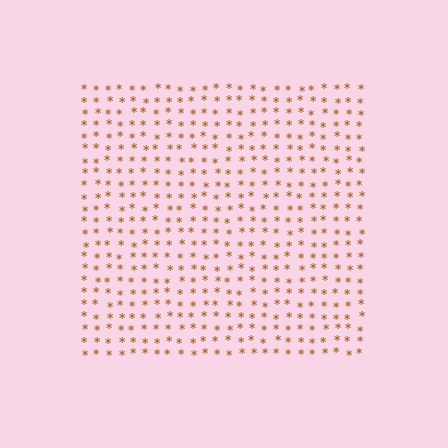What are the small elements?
The small elements are asterisks.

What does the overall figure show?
The overall figure shows a square.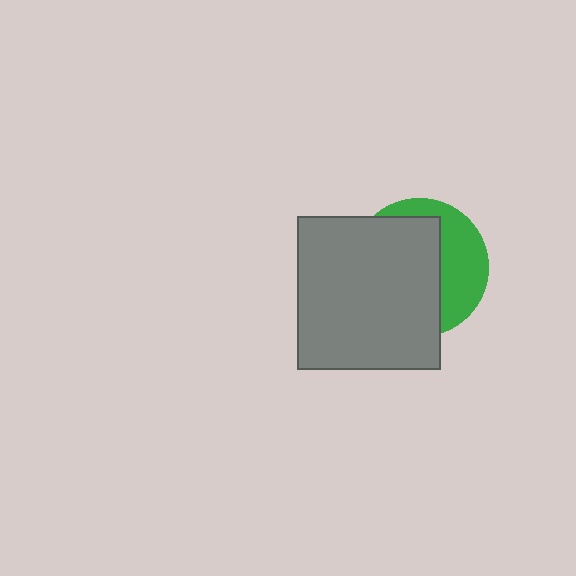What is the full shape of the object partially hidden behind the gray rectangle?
The partially hidden object is a green circle.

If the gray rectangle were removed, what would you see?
You would see the complete green circle.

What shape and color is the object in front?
The object in front is a gray rectangle.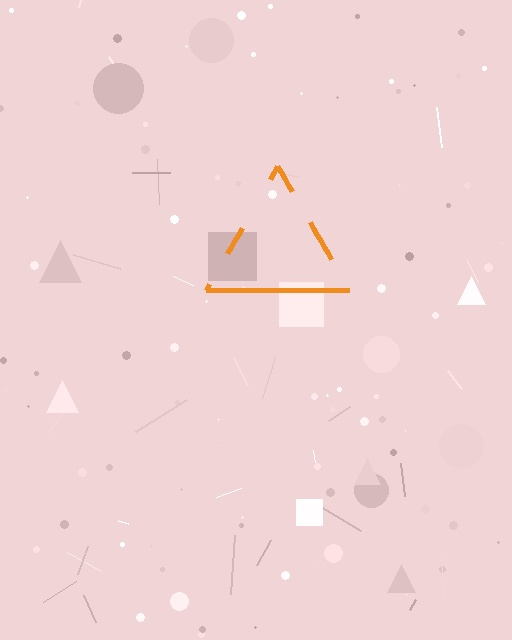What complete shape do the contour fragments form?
The contour fragments form a triangle.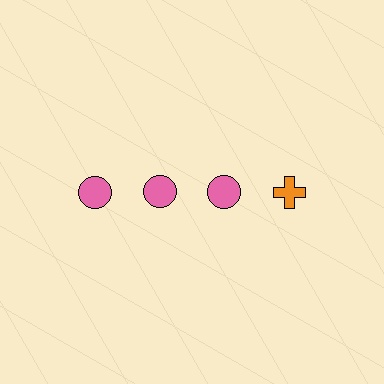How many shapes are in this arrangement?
There are 4 shapes arranged in a grid pattern.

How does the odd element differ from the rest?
It differs in both color (orange instead of pink) and shape (cross instead of circle).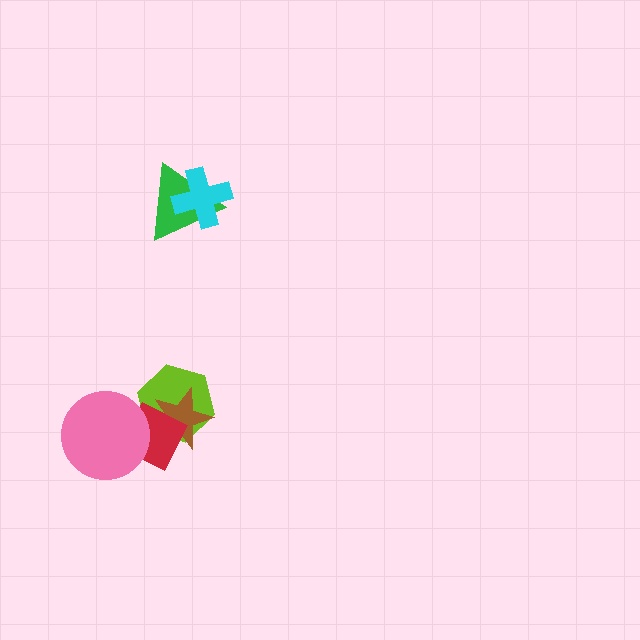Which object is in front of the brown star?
The red diamond is in front of the brown star.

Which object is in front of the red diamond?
The pink circle is in front of the red diamond.